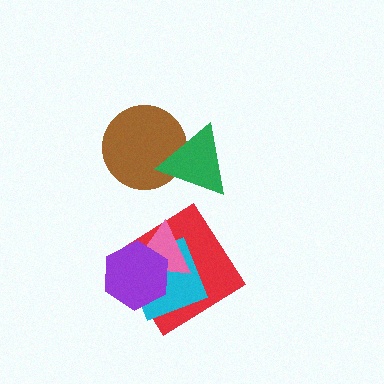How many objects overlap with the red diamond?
3 objects overlap with the red diamond.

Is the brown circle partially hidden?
Yes, it is partially covered by another shape.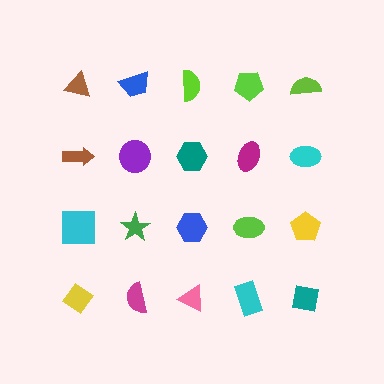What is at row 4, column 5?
A teal square.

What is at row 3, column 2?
A green star.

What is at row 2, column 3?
A teal hexagon.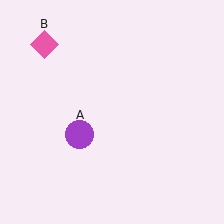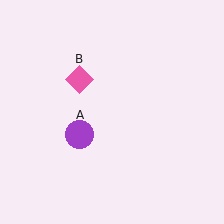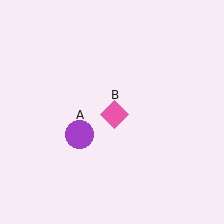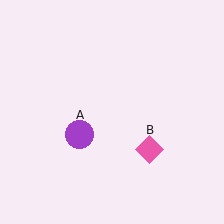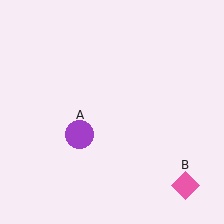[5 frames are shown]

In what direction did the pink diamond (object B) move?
The pink diamond (object B) moved down and to the right.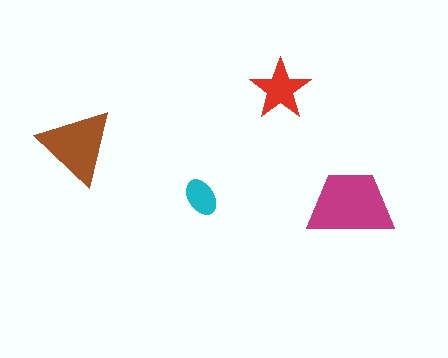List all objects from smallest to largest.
The cyan ellipse, the red star, the brown triangle, the magenta trapezoid.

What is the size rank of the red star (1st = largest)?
3rd.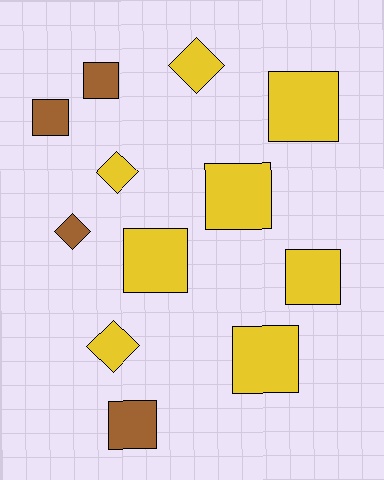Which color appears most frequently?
Yellow, with 8 objects.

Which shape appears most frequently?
Square, with 8 objects.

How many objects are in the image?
There are 12 objects.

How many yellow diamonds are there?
There are 3 yellow diamonds.